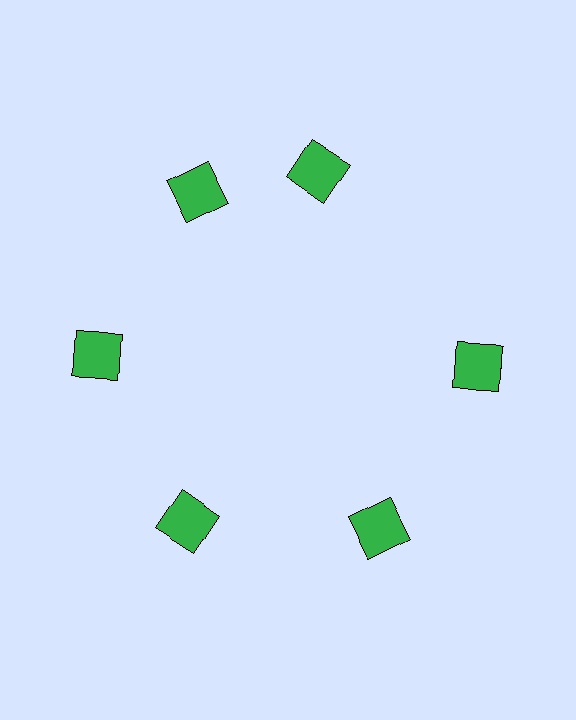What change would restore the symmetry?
The symmetry would be restored by rotating it back into even spacing with its neighbors so that all 6 squares sit at equal angles and equal distance from the center.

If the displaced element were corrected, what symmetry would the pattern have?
It would have 6-fold rotational symmetry — the pattern would map onto itself every 60 degrees.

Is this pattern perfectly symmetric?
No. The 6 green squares are arranged in a ring, but one element near the 1 o'clock position is rotated out of alignment along the ring, breaking the 6-fold rotational symmetry.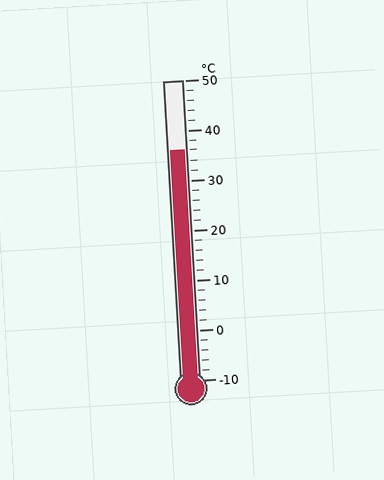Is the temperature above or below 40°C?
The temperature is below 40°C.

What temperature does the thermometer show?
The thermometer shows approximately 36°C.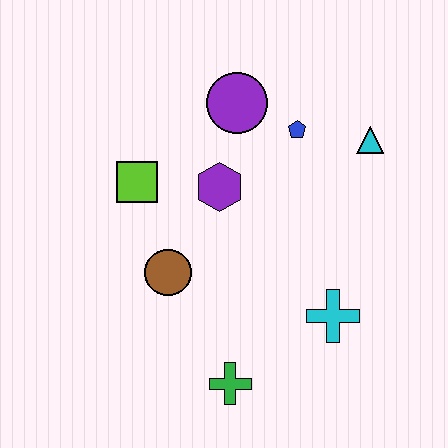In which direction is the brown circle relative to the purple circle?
The brown circle is below the purple circle.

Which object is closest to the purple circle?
The blue pentagon is closest to the purple circle.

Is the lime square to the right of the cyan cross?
No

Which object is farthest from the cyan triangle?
The green cross is farthest from the cyan triangle.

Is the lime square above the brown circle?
Yes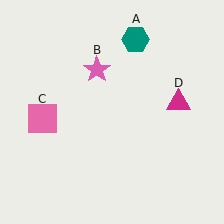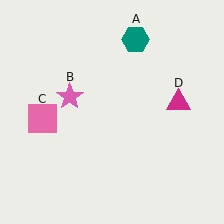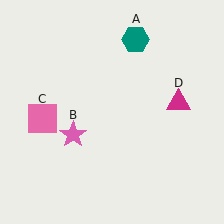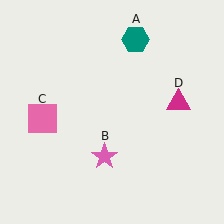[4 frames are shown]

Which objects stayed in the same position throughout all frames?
Teal hexagon (object A) and pink square (object C) and magenta triangle (object D) remained stationary.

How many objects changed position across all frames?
1 object changed position: pink star (object B).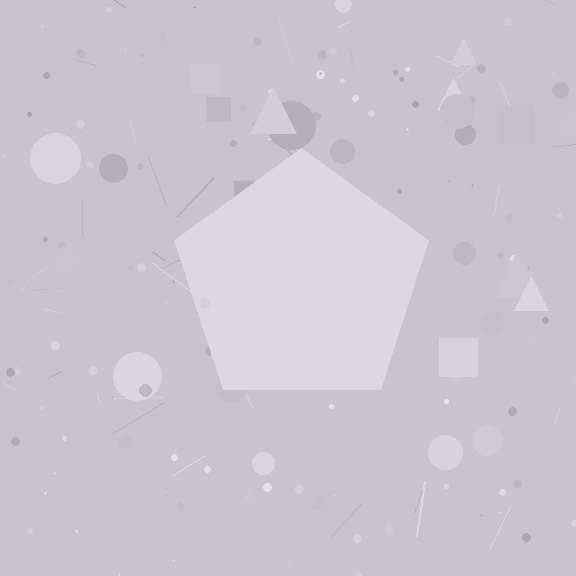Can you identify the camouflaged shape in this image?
The camouflaged shape is a pentagon.